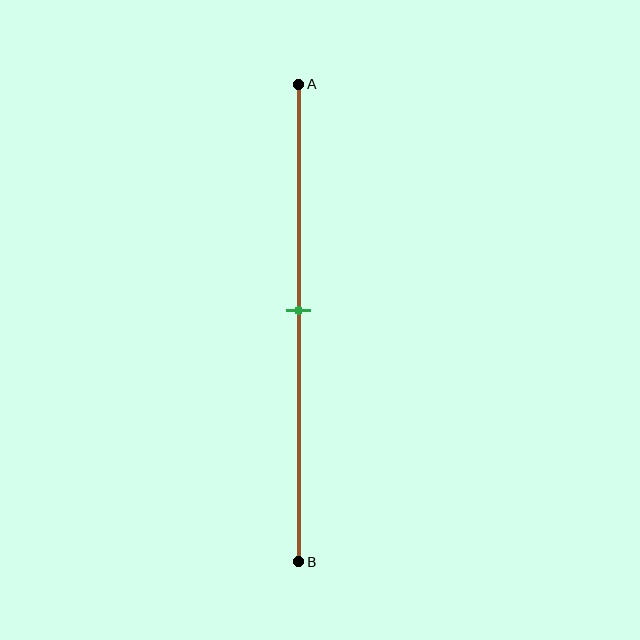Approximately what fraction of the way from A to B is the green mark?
The green mark is approximately 45% of the way from A to B.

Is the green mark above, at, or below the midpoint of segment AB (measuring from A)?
The green mark is approximately at the midpoint of segment AB.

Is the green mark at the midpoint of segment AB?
Yes, the mark is approximately at the midpoint.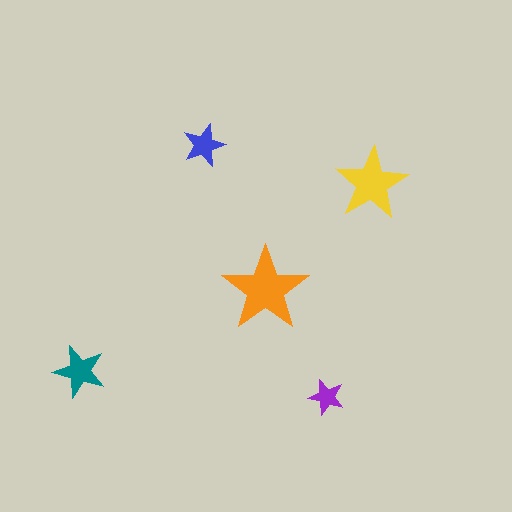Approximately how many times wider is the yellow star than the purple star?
About 2 times wider.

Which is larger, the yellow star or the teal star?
The yellow one.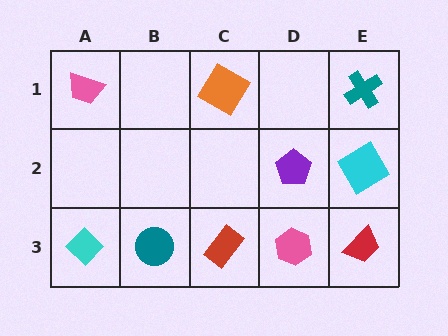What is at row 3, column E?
A red trapezoid.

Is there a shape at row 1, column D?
No, that cell is empty.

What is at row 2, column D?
A purple pentagon.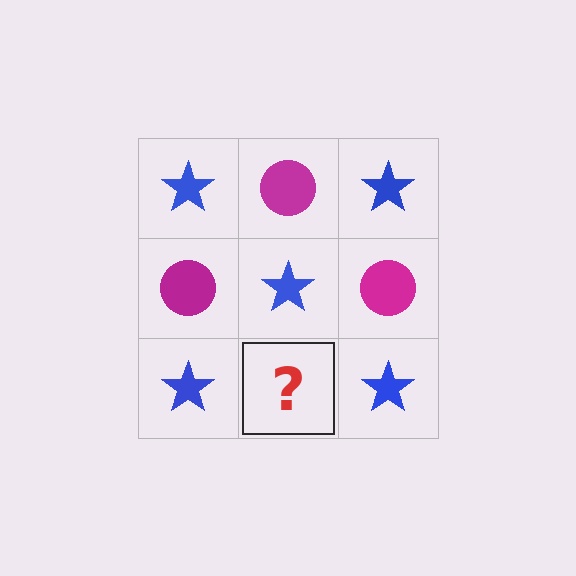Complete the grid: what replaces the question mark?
The question mark should be replaced with a magenta circle.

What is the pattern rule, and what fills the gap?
The rule is that it alternates blue star and magenta circle in a checkerboard pattern. The gap should be filled with a magenta circle.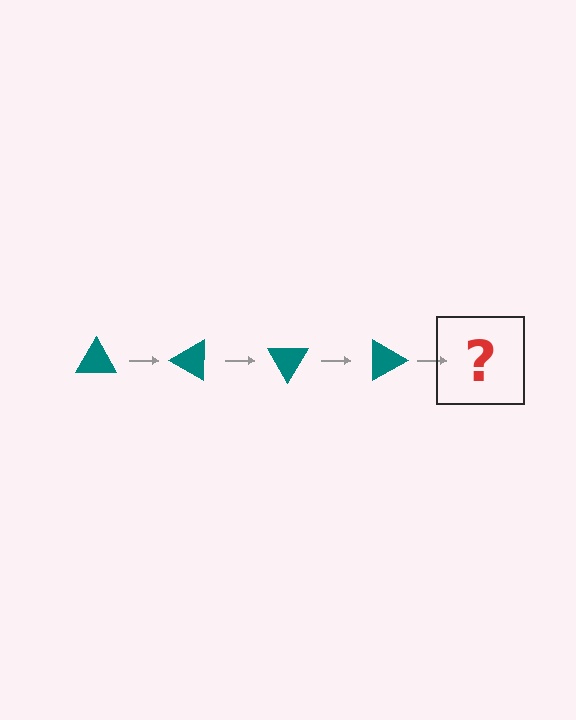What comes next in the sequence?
The next element should be a teal triangle rotated 120 degrees.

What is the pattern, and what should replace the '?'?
The pattern is that the triangle rotates 30 degrees each step. The '?' should be a teal triangle rotated 120 degrees.